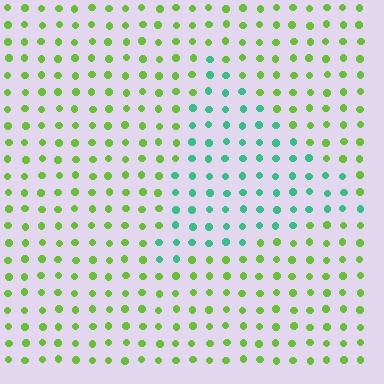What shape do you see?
I see a triangle.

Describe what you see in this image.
The image is filled with small lime elements in a uniform arrangement. A triangle-shaped region is visible where the elements are tinted to a slightly different hue, forming a subtle color boundary.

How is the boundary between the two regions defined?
The boundary is defined purely by a slight shift in hue (about 56 degrees). Spacing, size, and orientation are identical on both sides.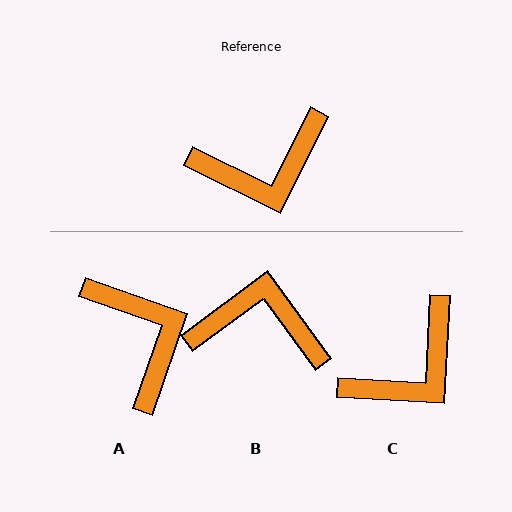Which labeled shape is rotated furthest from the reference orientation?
B, about 153 degrees away.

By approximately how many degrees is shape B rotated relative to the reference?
Approximately 153 degrees counter-clockwise.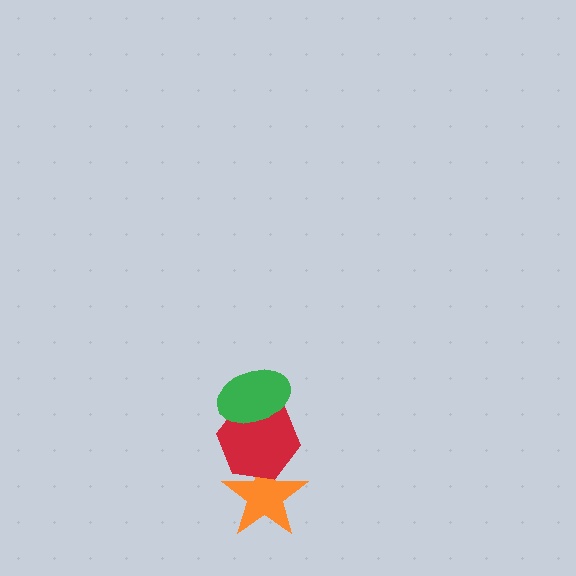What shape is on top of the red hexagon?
The green ellipse is on top of the red hexagon.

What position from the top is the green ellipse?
The green ellipse is 1st from the top.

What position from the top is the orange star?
The orange star is 3rd from the top.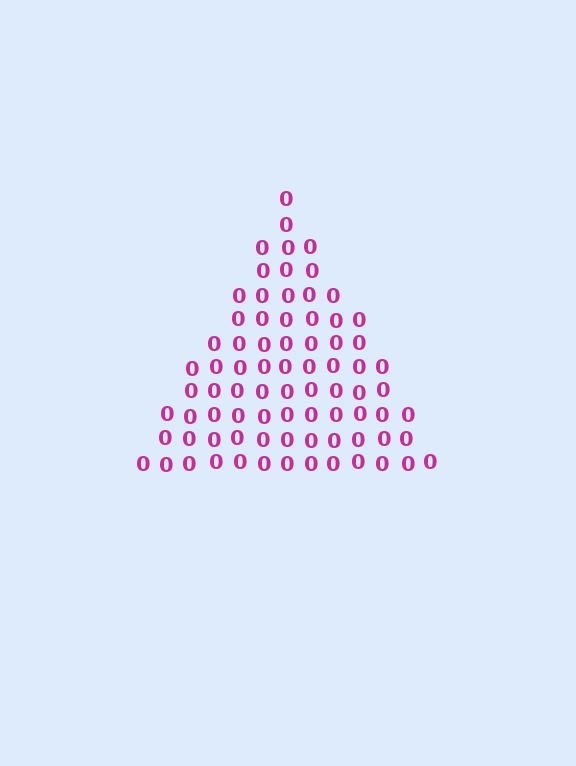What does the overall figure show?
The overall figure shows a triangle.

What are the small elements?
The small elements are digit 0's.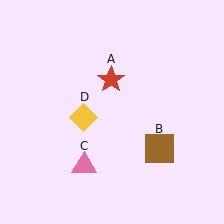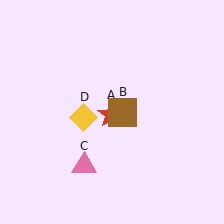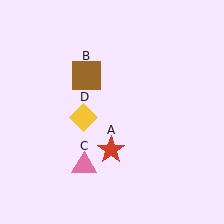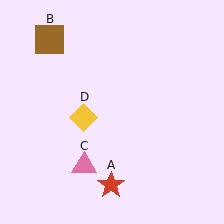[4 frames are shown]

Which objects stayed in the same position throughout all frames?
Pink triangle (object C) and yellow diamond (object D) remained stationary.